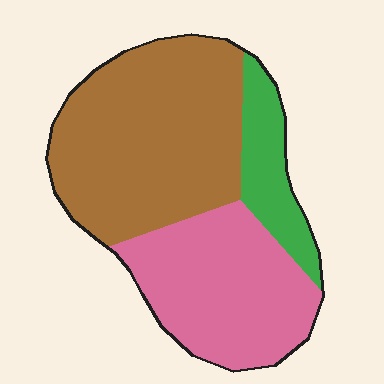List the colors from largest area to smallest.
From largest to smallest: brown, pink, green.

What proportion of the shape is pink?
Pink covers roughly 35% of the shape.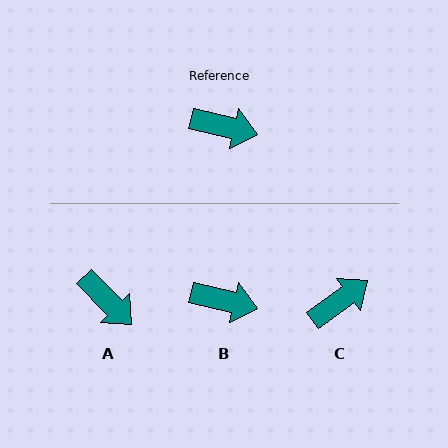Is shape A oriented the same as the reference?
No, it is off by about 32 degrees.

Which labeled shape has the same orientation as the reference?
B.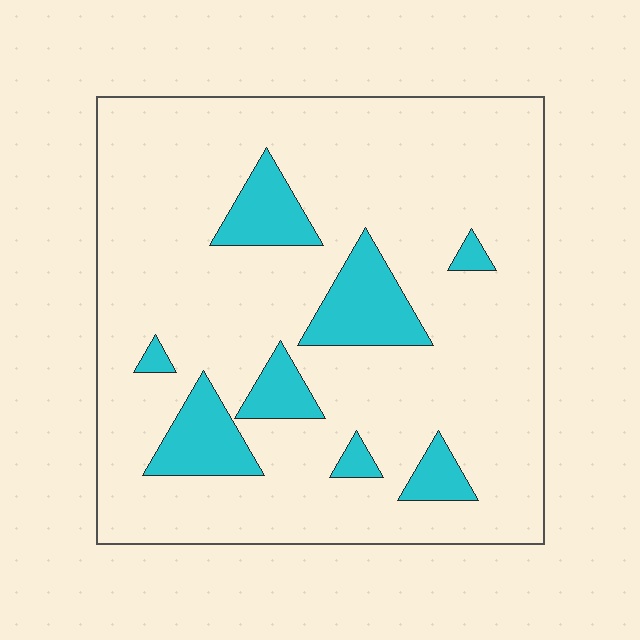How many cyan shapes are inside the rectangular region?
8.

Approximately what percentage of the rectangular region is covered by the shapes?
Approximately 15%.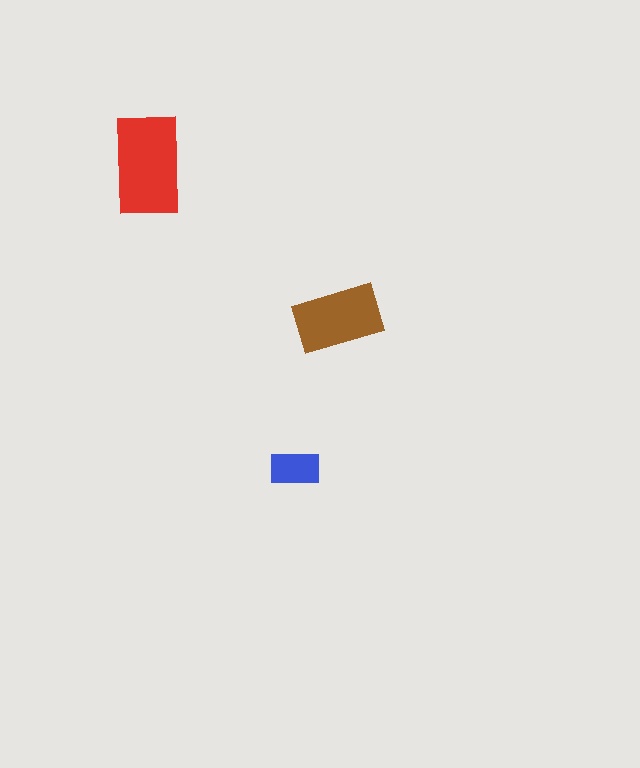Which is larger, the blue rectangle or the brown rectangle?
The brown one.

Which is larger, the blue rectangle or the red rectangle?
The red one.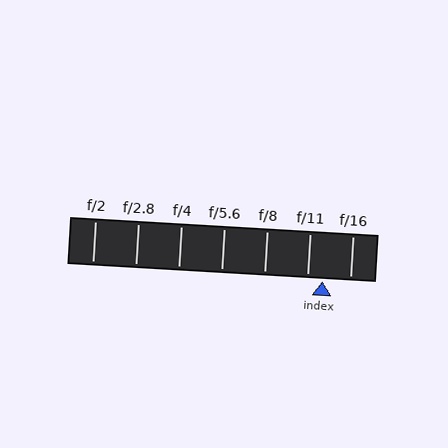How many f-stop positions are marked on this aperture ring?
There are 7 f-stop positions marked.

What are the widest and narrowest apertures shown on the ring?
The widest aperture shown is f/2 and the narrowest is f/16.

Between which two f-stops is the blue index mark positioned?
The index mark is between f/11 and f/16.